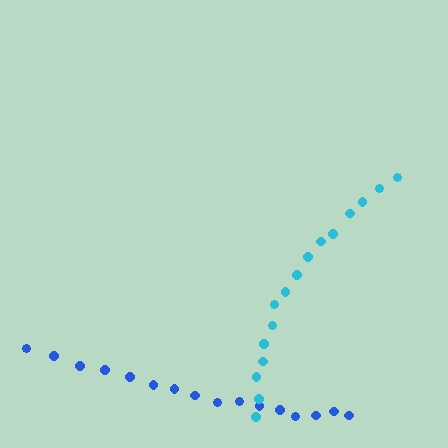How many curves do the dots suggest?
There are 2 distinct paths.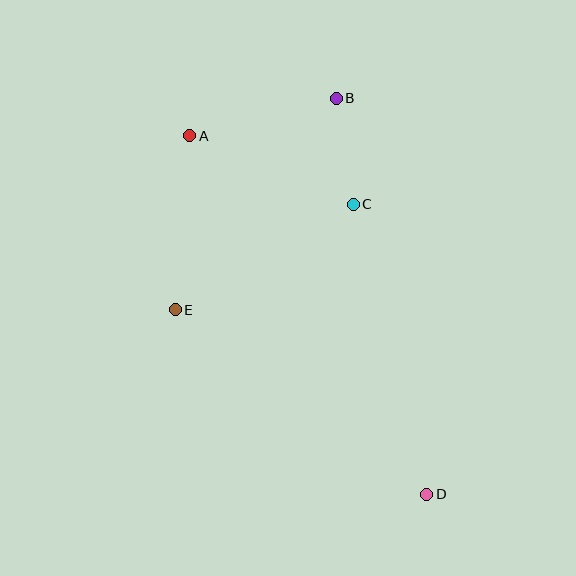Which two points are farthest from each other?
Points A and D are farthest from each other.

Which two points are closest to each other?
Points B and C are closest to each other.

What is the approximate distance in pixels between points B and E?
The distance between B and E is approximately 266 pixels.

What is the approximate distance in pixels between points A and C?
The distance between A and C is approximately 177 pixels.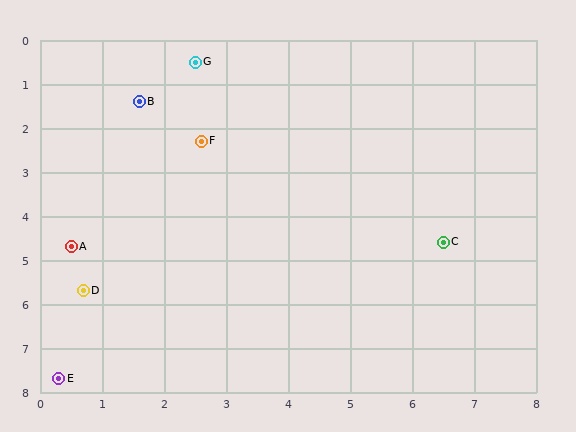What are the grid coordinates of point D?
Point D is at approximately (0.7, 5.7).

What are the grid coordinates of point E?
Point E is at approximately (0.3, 7.7).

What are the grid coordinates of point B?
Point B is at approximately (1.6, 1.4).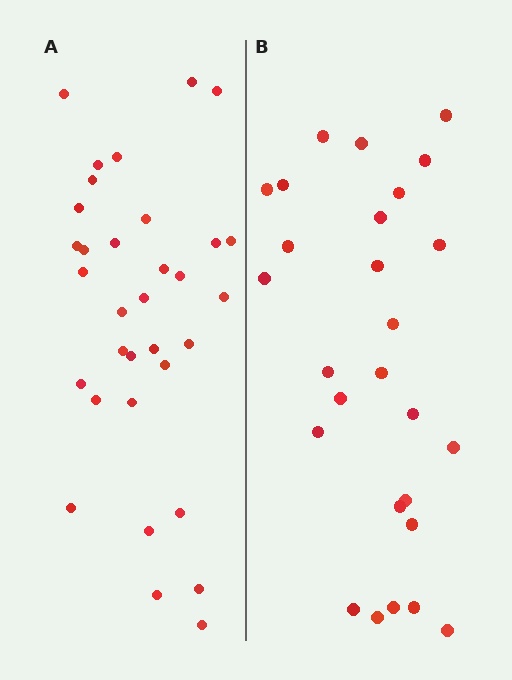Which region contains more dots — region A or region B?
Region A (the left region) has more dots.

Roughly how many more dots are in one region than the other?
Region A has about 6 more dots than region B.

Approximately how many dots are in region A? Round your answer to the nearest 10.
About 30 dots. (The exact count is 33, which rounds to 30.)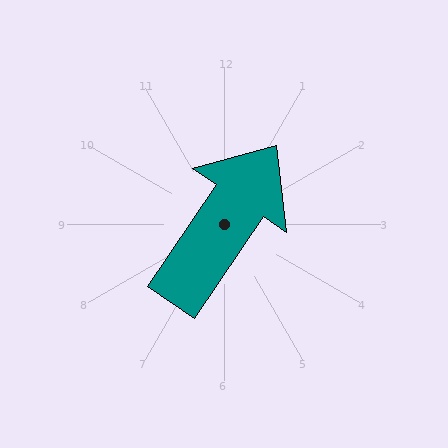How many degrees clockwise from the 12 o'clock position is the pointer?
Approximately 34 degrees.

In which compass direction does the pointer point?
Northeast.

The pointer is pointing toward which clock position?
Roughly 1 o'clock.